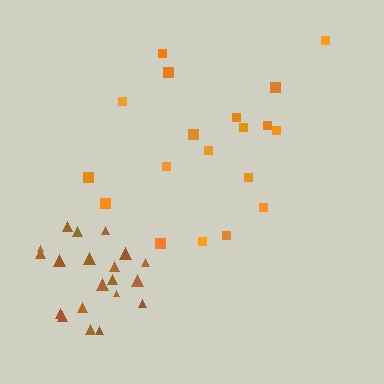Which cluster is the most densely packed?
Brown.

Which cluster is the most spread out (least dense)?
Orange.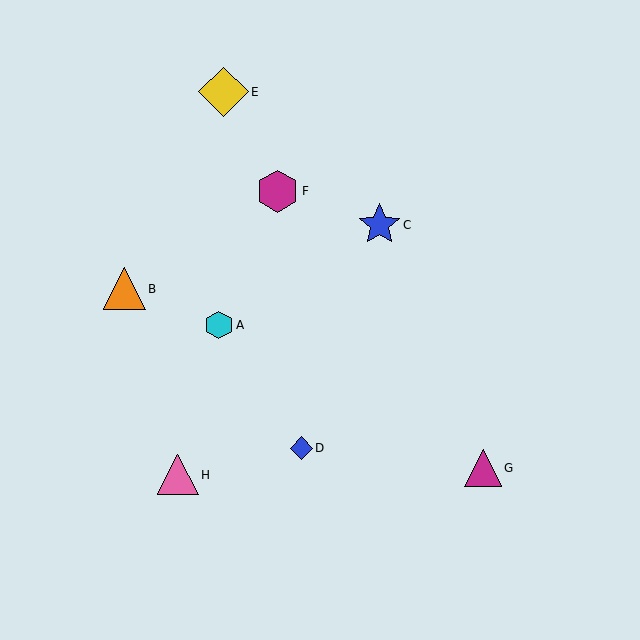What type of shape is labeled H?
Shape H is a pink triangle.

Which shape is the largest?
The yellow diamond (labeled E) is the largest.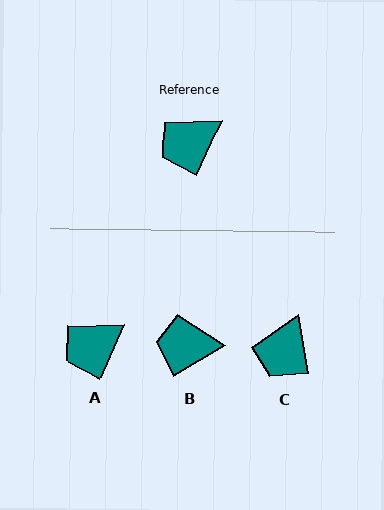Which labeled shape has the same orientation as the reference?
A.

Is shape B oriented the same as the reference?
No, it is off by about 35 degrees.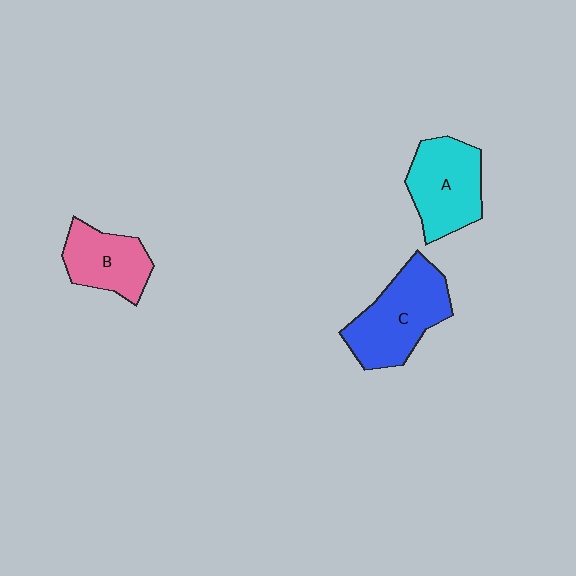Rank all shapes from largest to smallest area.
From largest to smallest: C (blue), A (cyan), B (pink).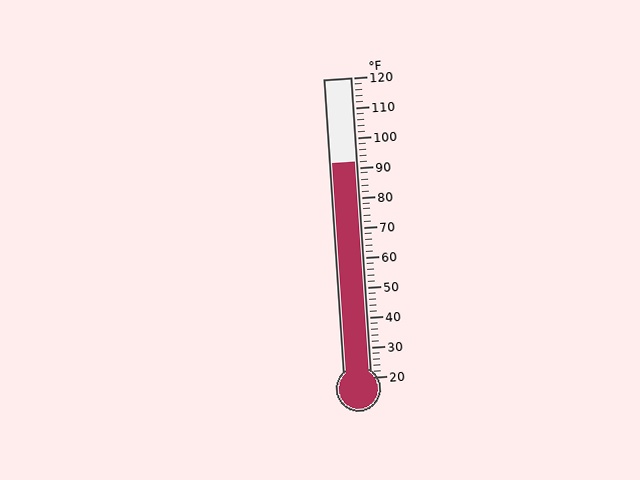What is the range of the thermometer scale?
The thermometer scale ranges from 20°F to 120°F.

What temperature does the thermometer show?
The thermometer shows approximately 92°F.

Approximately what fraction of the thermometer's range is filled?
The thermometer is filled to approximately 70% of its range.